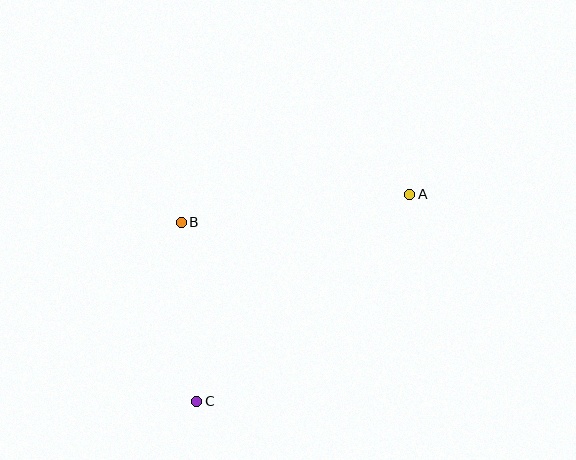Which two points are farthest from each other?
Points A and C are farthest from each other.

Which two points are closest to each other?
Points B and C are closest to each other.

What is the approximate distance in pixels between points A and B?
The distance between A and B is approximately 230 pixels.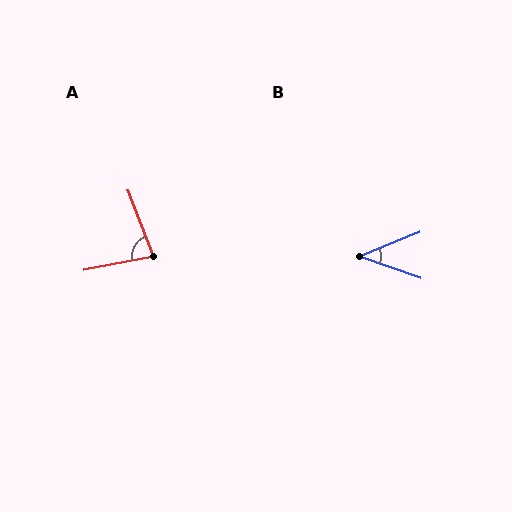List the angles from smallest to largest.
B (41°), A (80°).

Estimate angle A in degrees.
Approximately 80 degrees.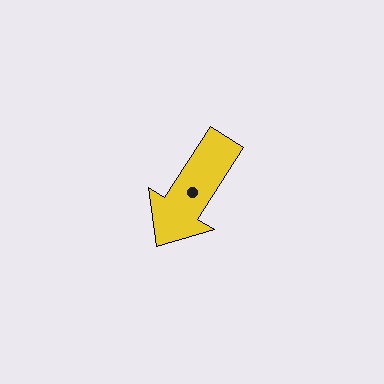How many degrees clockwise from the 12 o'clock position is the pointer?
Approximately 213 degrees.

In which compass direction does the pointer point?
Southwest.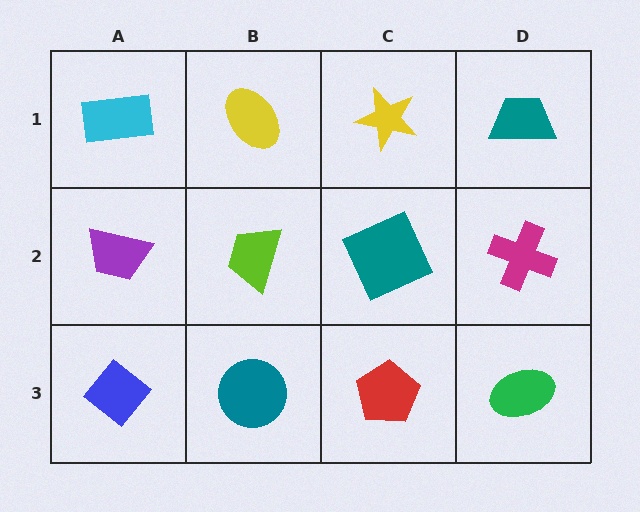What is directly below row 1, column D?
A magenta cross.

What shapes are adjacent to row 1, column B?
A lime trapezoid (row 2, column B), a cyan rectangle (row 1, column A), a yellow star (row 1, column C).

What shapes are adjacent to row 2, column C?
A yellow star (row 1, column C), a red pentagon (row 3, column C), a lime trapezoid (row 2, column B), a magenta cross (row 2, column D).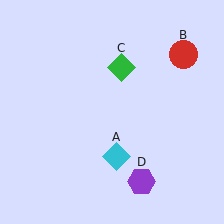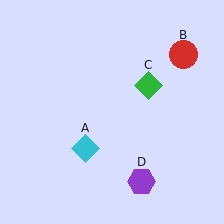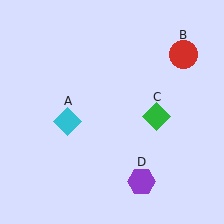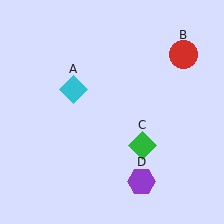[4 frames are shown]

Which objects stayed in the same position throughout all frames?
Red circle (object B) and purple hexagon (object D) remained stationary.